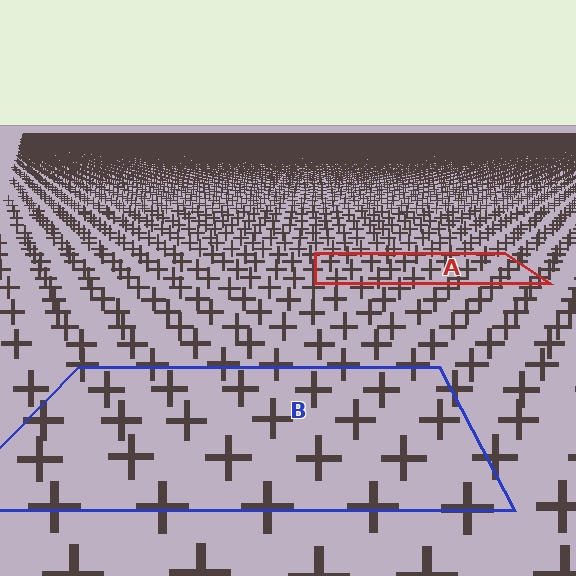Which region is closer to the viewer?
Region B is closer. The texture elements there are larger and more spread out.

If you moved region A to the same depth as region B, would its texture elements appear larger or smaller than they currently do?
They would appear larger. At a closer depth, the same texture elements are projected at a bigger on-screen size.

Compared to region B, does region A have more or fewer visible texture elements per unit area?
Region A has more texture elements per unit area — they are packed more densely because it is farther away.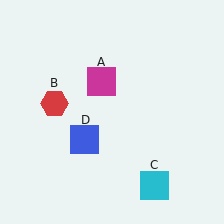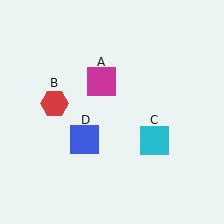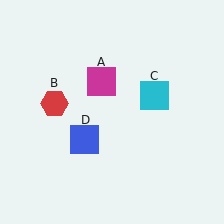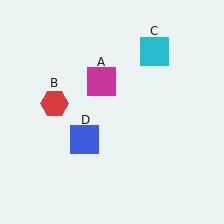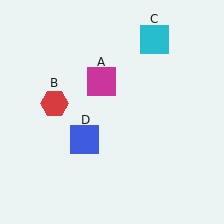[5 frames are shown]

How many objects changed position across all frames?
1 object changed position: cyan square (object C).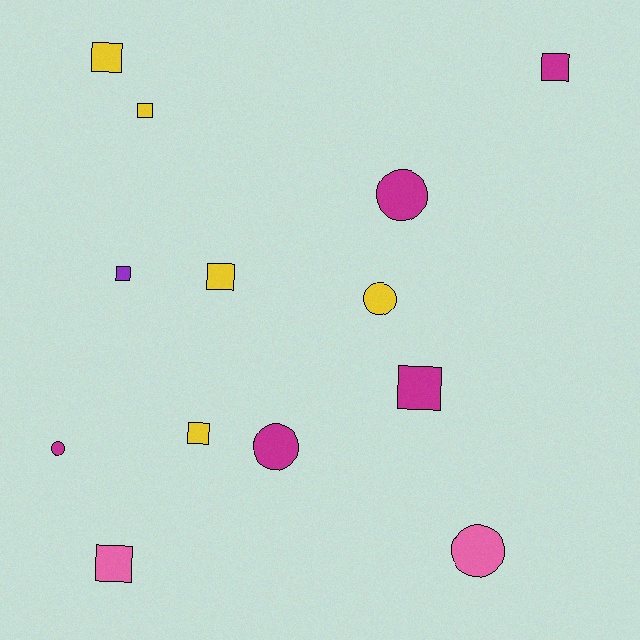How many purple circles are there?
There are no purple circles.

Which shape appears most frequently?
Square, with 8 objects.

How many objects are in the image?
There are 13 objects.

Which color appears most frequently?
Yellow, with 5 objects.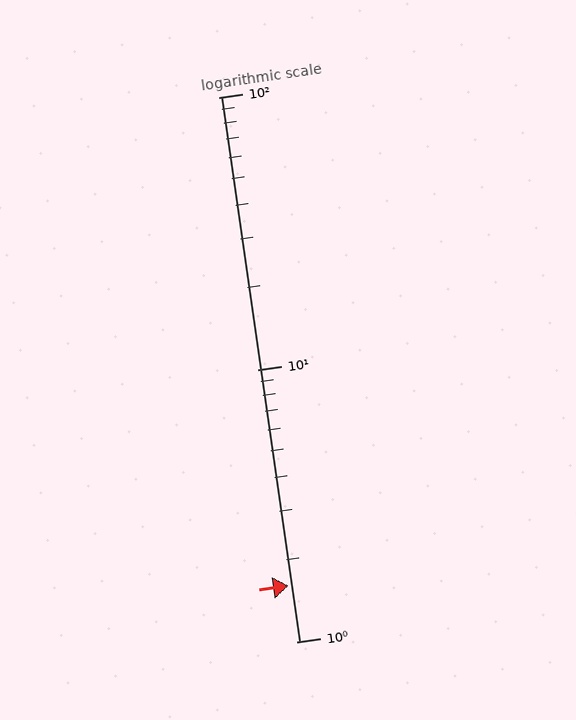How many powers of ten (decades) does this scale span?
The scale spans 2 decades, from 1 to 100.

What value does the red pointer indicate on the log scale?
The pointer indicates approximately 1.6.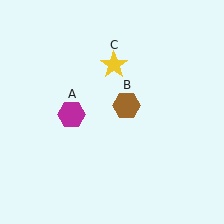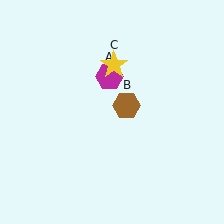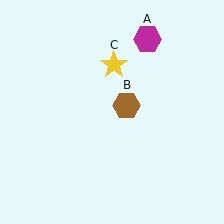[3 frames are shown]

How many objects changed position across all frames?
1 object changed position: magenta hexagon (object A).